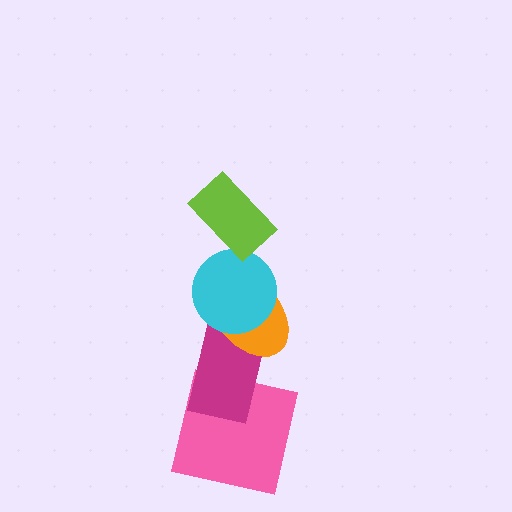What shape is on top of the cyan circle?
The lime rectangle is on top of the cyan circle.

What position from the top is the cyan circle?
The cyan circle is 2nd from the top.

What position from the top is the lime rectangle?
The lime rectangle is 1st from the top.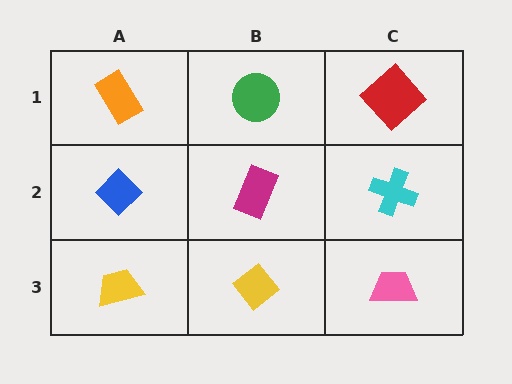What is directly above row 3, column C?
A cyan cross.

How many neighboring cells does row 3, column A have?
2.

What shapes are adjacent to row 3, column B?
A magenta rectangle (row 2, column B), a yellow trapezoid (row 3, column A), a pink trapezoid (row 3, column C).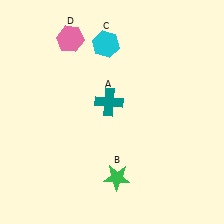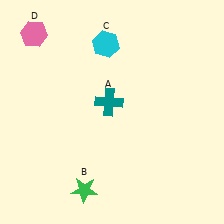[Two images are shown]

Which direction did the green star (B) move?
The green star (B) moved left.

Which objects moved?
The objects that moved are: the green star (B), the pink hexagon (D).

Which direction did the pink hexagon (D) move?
The pink hexagon (D) moved left.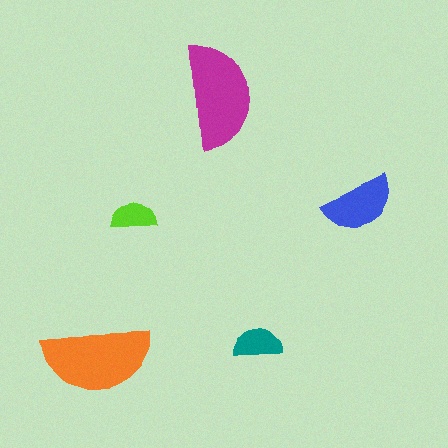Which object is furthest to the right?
The blue semicircle is rightmost.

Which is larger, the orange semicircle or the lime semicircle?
The orange one.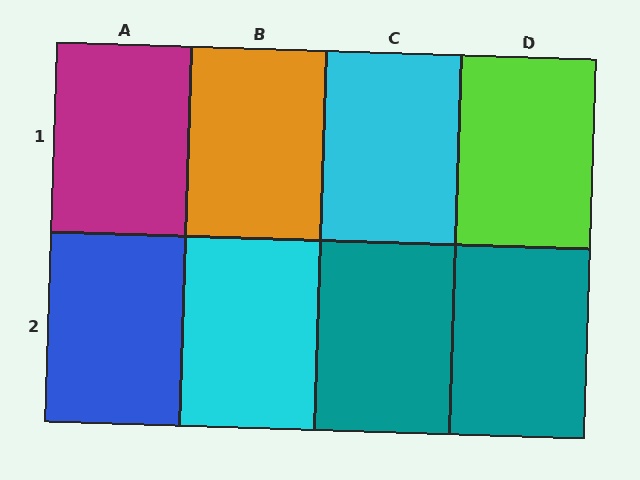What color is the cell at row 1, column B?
Orange.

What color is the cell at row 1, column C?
Cyan.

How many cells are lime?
1 cell is lime.